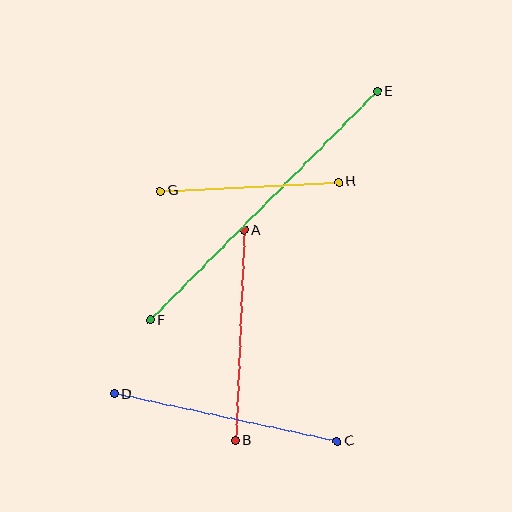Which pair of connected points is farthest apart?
Points E and F are farthest apart.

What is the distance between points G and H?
The distance is approximately 178 pixels.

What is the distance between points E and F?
The distance is approximately 322 pixels.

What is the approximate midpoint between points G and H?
The midpoint is at approximately (250, 186) pixels.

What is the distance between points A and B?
The distance is approximately 211 pixels.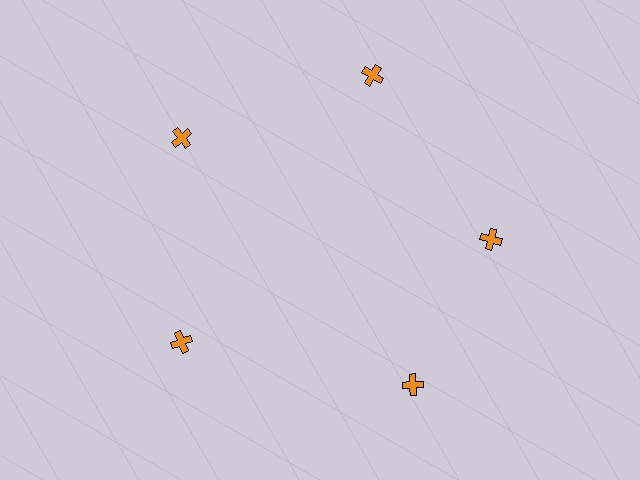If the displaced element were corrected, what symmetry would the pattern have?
It would have 5-fold rotational symmetry — the pattern would map onto itself every 72 degrees.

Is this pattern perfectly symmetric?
No. The 5 orange crosses are arranged in a ring, but one element near the 5 o'clock position is rotated out of alignment along the ring, breaking the 5-fold rotational symmetry.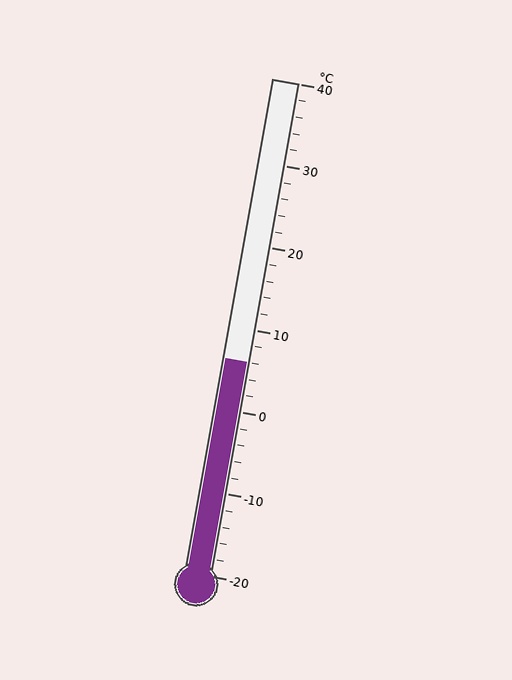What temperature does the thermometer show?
The thermometer shows approximately 6°C.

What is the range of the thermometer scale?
The thermometer scale ranges from -20°C to 40°C.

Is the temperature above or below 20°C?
The temperature is below 20°C.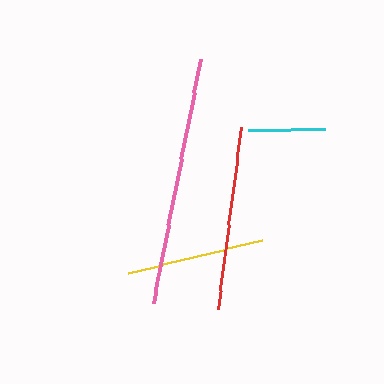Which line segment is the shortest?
The cyan line is the shortest at approximately 77 pixels.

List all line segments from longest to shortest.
From longest to shortest: pink, red, yellow, cyan.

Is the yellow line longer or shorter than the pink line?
The pink line is longer than the yellow line.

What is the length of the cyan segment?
The cyan segment is approximately 77 pixels long.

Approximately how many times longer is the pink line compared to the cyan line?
The pink line is approximately 3.2 times the length of the cyan line.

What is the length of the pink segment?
The pink segment is approximately 248 pixels long.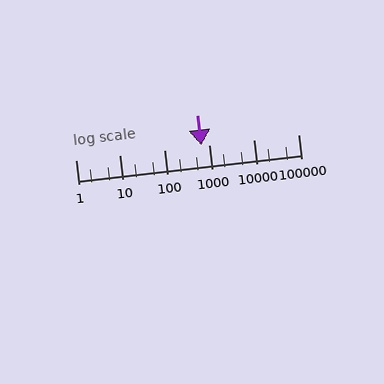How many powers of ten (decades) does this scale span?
The scale spans 5 decades, from 1 to 100000.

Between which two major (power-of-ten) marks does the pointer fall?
The pointer is between 100 and 1000.